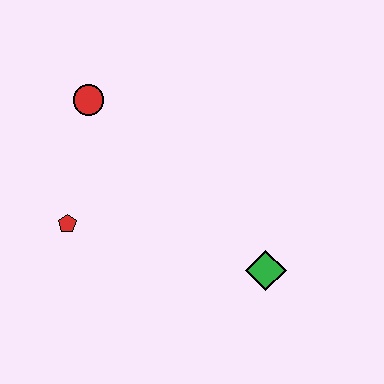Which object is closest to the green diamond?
The red pentagon is closest to the green diamond.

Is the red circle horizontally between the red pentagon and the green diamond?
Yes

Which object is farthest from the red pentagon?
The green diamond is farthest from the red pentagon.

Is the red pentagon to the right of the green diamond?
No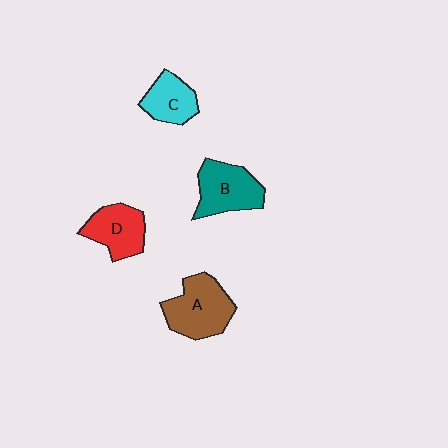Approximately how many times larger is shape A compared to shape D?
Approximately 1.3 times.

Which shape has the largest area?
Shape A (brown).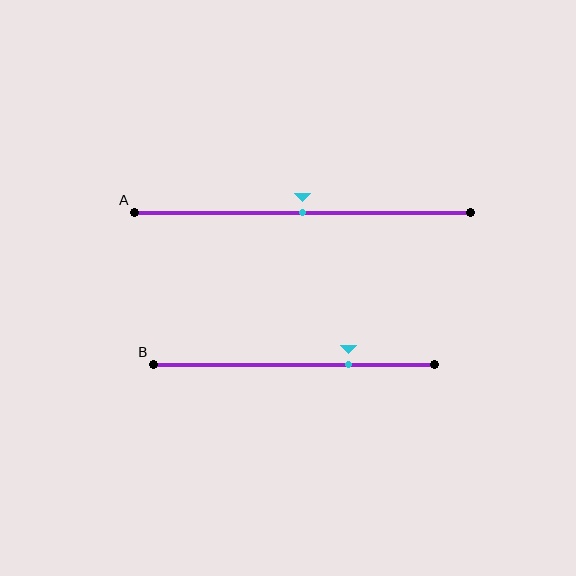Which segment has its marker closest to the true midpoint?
Segment A has its marker closest to the true midpoint.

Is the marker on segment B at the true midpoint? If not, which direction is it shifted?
No, the marker on segment B is shifted to the right by about 19% of the segment length.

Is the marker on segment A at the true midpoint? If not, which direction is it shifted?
Yes, the marker on segment A is at the true midpoint.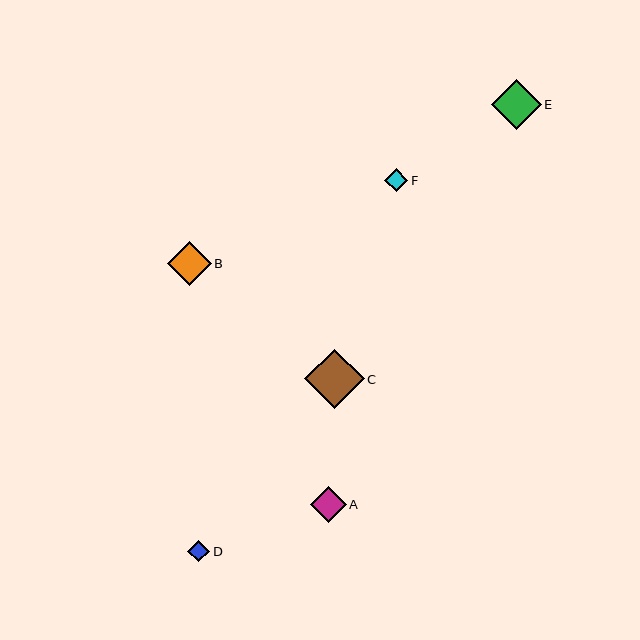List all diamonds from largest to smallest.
From largest to smallest: C, E, B, A, F, D.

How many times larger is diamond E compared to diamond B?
Diamond E is approximately 1.1 times the size of diamond B.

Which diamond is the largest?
Diamond C is the largest with a size of approximately 60 pixels.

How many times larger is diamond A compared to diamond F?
Diamond A is approximately 1.6 times the size of diamond F.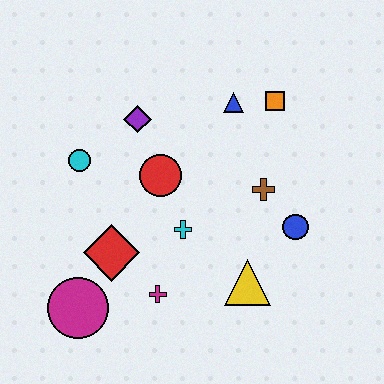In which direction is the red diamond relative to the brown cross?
The red diamond is to the left of the brown cross.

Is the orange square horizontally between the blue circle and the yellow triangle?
Yes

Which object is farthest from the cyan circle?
The blue circle is farthest from the cyan circle.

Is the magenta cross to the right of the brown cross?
No